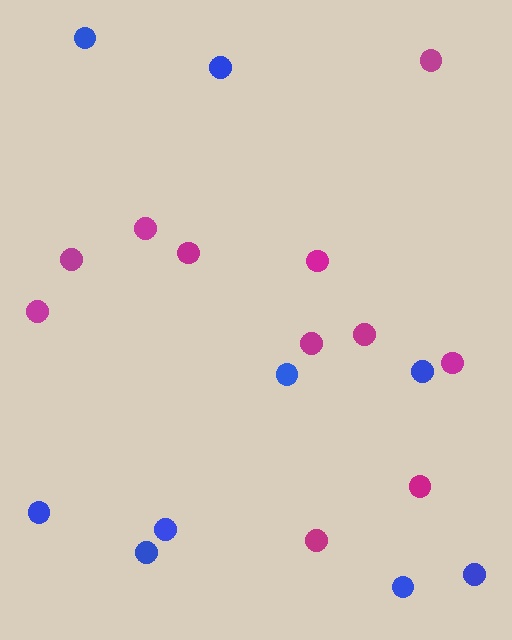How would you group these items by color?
There are 2 groups: one group of magenta circles (11) and one group of blue circles (9).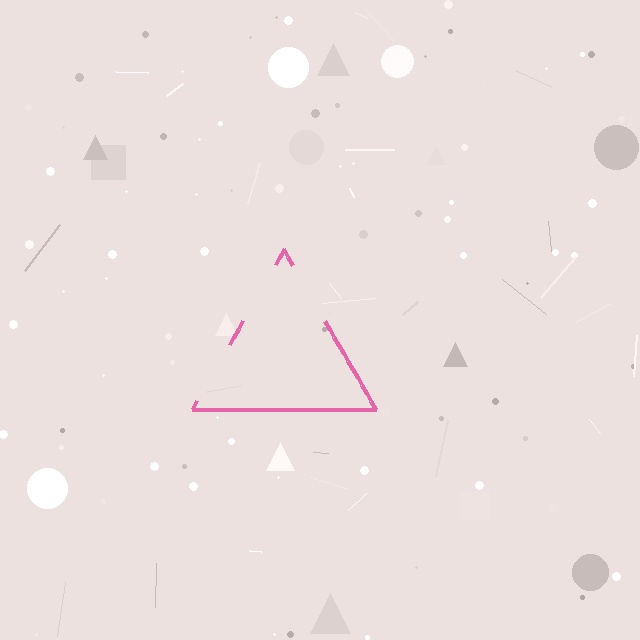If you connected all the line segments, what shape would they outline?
They would outline a triangle.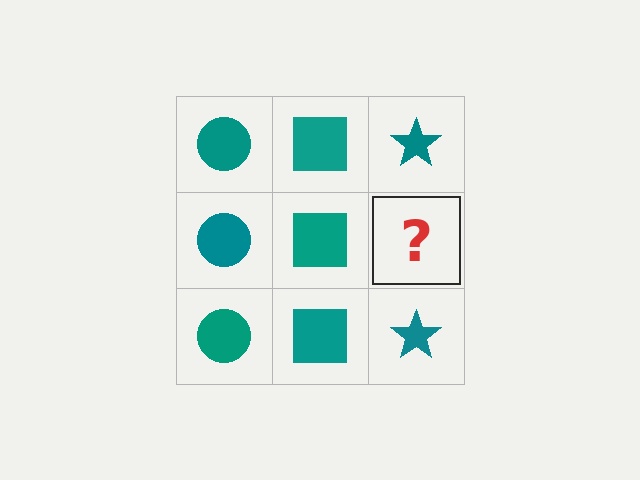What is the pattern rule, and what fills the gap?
The rule is that each column has a consistent shape. The gap should be filled with a teal star.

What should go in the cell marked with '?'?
The missing cell should contain a teal star.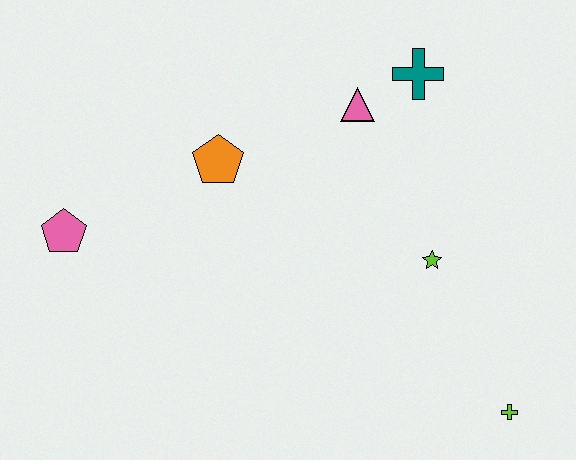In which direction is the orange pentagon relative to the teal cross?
The orange pentagon is to the left of the teal cross.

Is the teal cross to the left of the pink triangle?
No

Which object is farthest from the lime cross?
The pink pentagon is farthest from the lime cross.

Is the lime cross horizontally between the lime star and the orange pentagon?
No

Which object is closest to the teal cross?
The pink triangle is closest to the teal cross.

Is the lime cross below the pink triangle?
Yes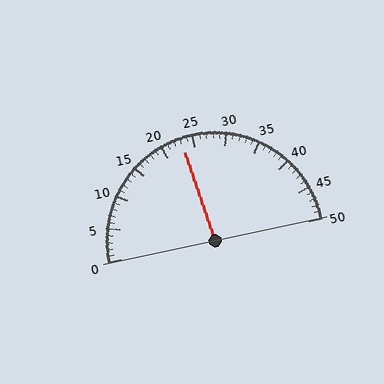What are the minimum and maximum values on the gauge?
The gauge ranges from 0 to 50.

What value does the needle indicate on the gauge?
The needle indicates approximately 23.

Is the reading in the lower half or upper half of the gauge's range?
The reading is in the lower half of the range (0 to 50).